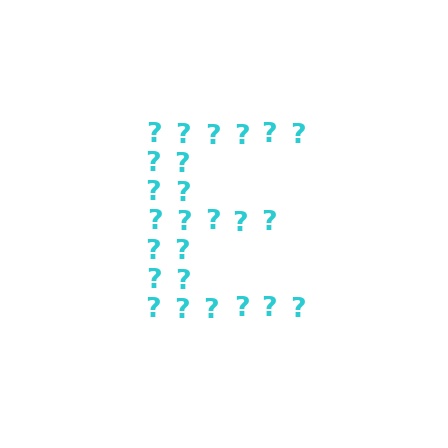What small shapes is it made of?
It is made of small question marks.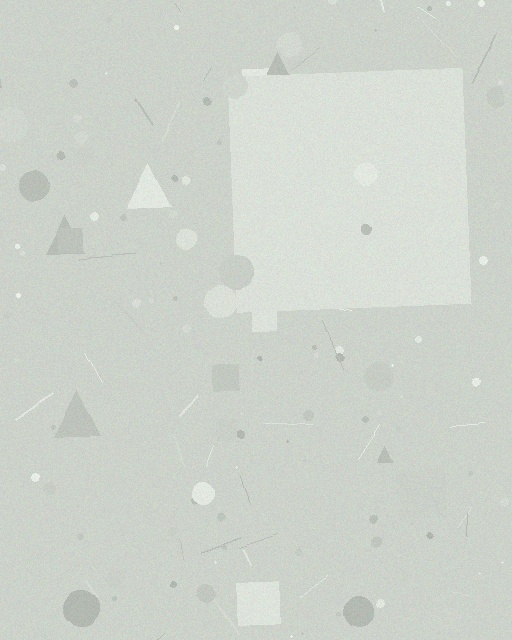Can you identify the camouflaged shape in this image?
The camouflaged shape is a square.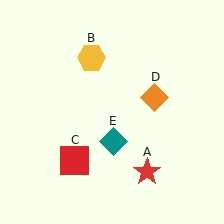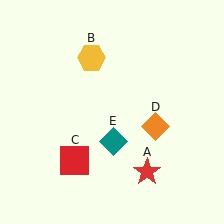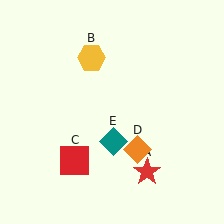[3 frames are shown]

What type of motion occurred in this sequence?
The orange diamond (object D) rotated clockwise around the center of the scene.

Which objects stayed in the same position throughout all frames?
Red star (object A) and yellow hexagon (object B) and red square (object C) and teal diamond (object E) remained stationary.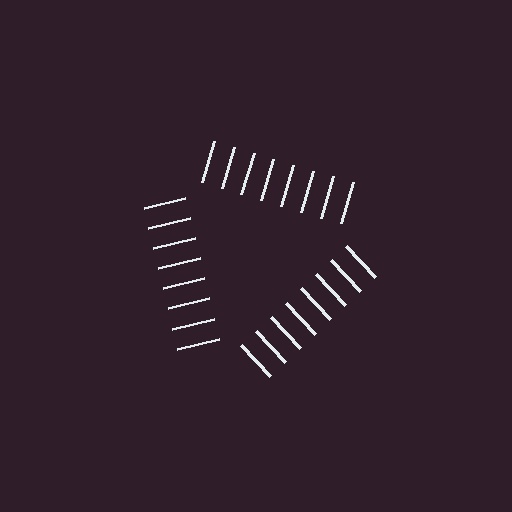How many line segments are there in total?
24 — 8 along each of the 3 edges.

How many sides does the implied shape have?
3 sides — the line-ends trace a triangle.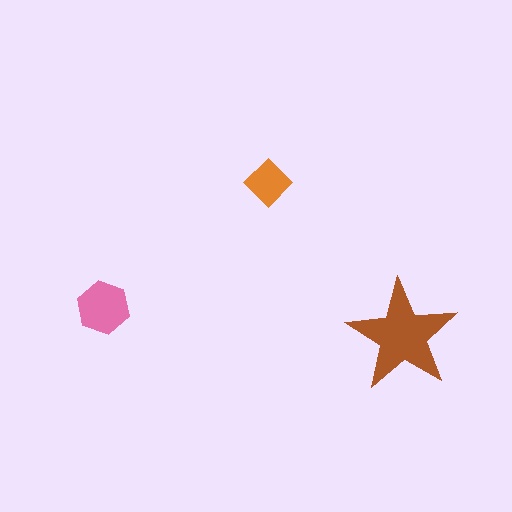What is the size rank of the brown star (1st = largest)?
1st.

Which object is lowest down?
The brown star is bottommost.